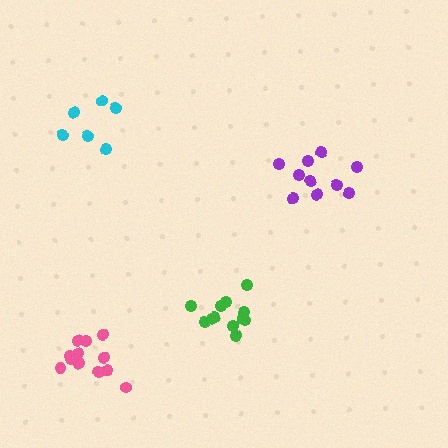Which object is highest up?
The cyan cluster is topmost.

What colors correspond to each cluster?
The clusters are colored: cyan, green, purple, pink.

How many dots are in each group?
Group 1: 6 dots, Group 2: 12 dots, Group 3: 10 dots, Group 4: 12 dots (40 total).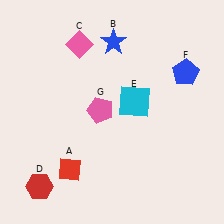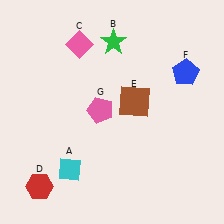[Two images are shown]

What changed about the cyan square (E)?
In Image 1, E is cyan. In Image 2, it changed to brown.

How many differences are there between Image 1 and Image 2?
There are 3 differences between the two images.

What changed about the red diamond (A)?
In Image 1, A is red. In Image 2, it changed to cyan.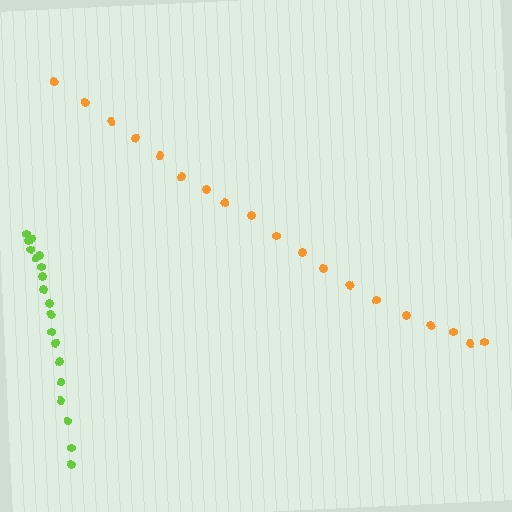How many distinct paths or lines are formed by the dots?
There are 2 distinct paths.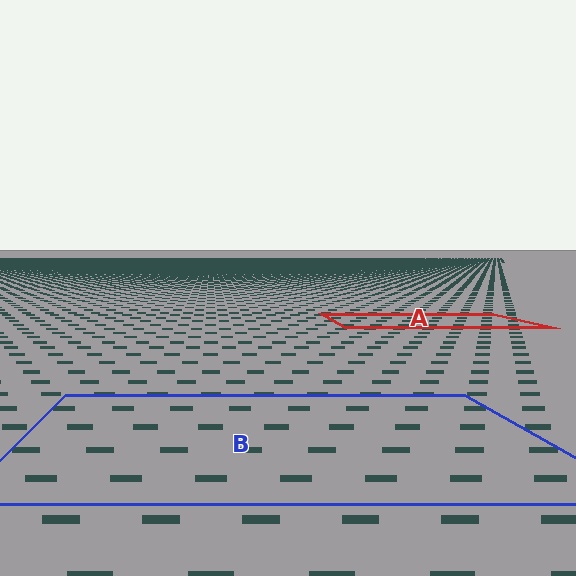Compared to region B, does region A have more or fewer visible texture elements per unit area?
Region A has more texture elements per unit area — they are packed more densely because it is farther away.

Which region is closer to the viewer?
Region B is closer. The texture elements there are larger and more spread out.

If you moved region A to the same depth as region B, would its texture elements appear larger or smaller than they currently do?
They would appear larger. At a closer depth, the same texture elements are projected at a bigger on-screen size.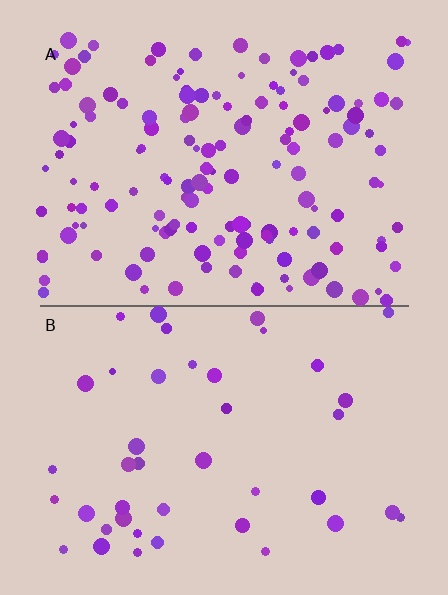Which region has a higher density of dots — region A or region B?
A (the top).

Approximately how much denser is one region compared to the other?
Approximately 3.5× — region A over region B.